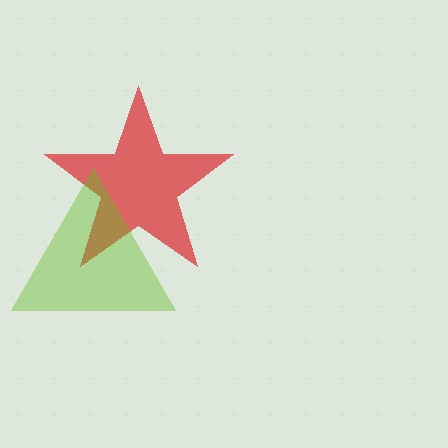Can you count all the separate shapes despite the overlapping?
Yes, there are 2 separate shapes.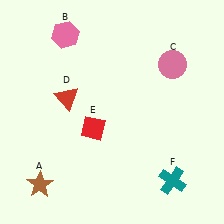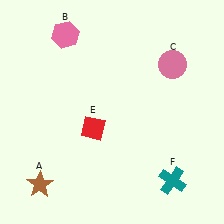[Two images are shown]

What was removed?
The red triangle (D) was removed in Image 2.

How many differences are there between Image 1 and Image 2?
There is 1 difference between the two images.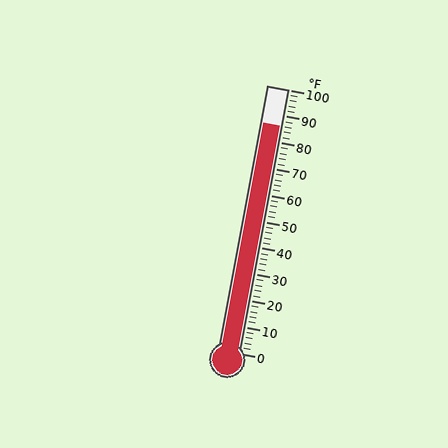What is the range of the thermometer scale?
The thermometer scale ranges from 0°F to 100°F.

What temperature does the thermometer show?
The thermometer shows approximately 86°F.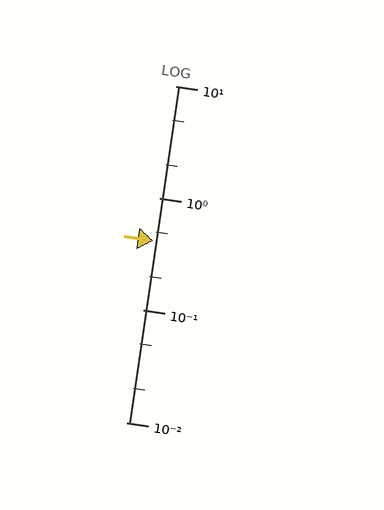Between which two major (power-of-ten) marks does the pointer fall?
The pointer is between 0.1 and 1.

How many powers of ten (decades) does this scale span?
The scale spans 3 decades, from 0.01 to 10.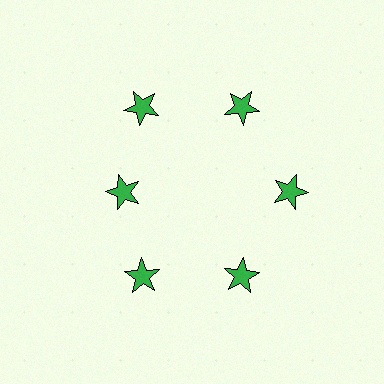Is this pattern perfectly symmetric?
No. The 6 green stars are arranged in a ring, but one element near the 9 o'clock position is pulled inward toward the center, breaking the 6-fold rotational symmetry.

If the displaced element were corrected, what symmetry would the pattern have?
It would have 6-fold rotational symmetry — the pattern would map onto itself every 60 degrees.